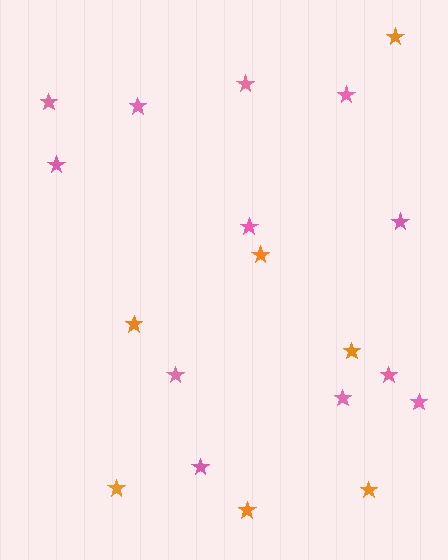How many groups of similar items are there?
There are 2 groups: one group of pink stars (12) and one group of orange stars (7).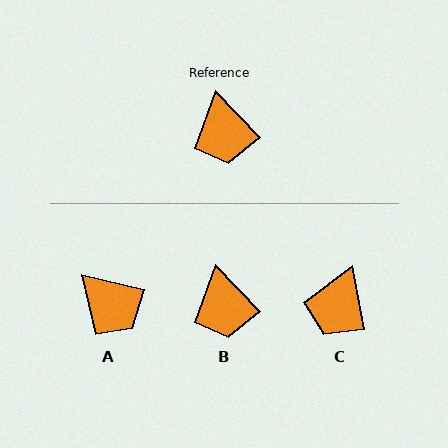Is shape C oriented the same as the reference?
No, it is off by about 33 degrees.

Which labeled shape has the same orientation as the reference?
B.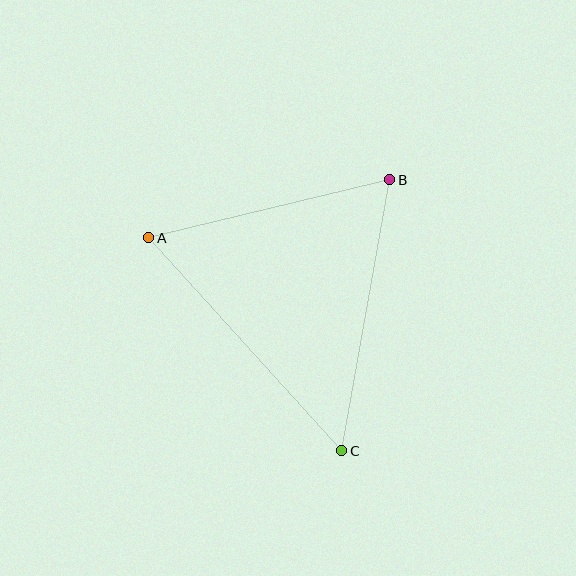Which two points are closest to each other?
Points A and B are closest to each other.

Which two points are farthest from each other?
Points A and C are farthest from each other.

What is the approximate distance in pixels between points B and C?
The distance between B and C is approximately 276 pixels.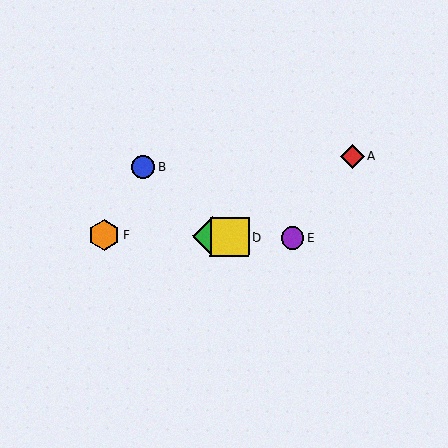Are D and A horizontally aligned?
No, D is at y≈237 and A is at y≈156.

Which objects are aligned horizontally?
Objects C, D, E, F are aligned horizontally.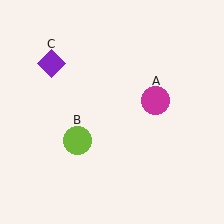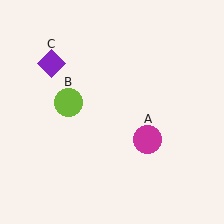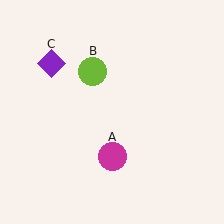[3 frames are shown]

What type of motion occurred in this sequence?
The magenta circle (object A), lime circle (object B) rotated clockwise around the center of the scene.